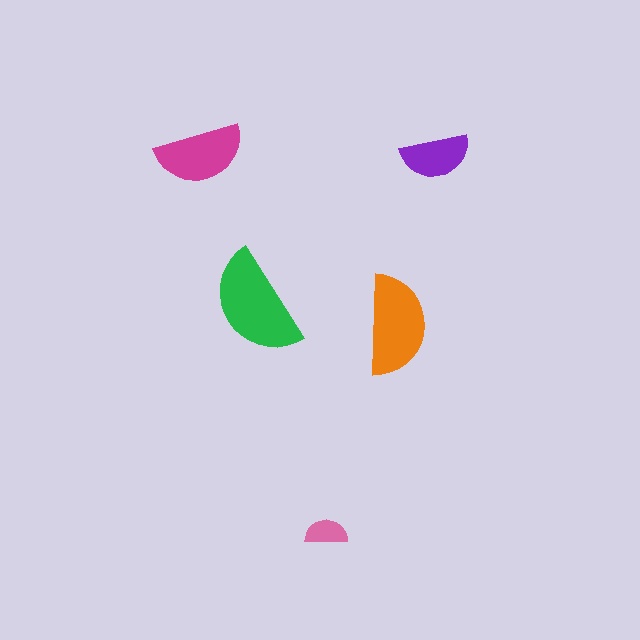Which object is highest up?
The magenta semicircle is topmost.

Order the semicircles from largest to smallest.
the green one, the orange one, the magenta one, the purple one, the pink one.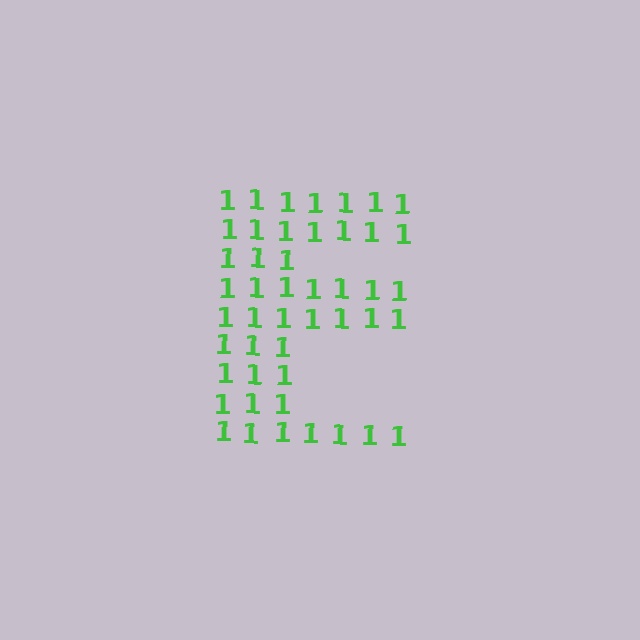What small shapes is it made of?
It is made of small digit 1's.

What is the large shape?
The large shape is the letter E.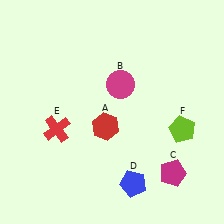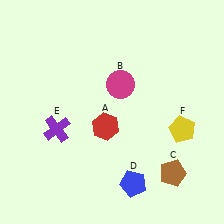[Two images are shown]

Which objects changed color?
C changed from magenta to brown. E changed from red to purple. F changed from lime to yellow.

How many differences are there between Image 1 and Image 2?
There are 3 differences between the two images.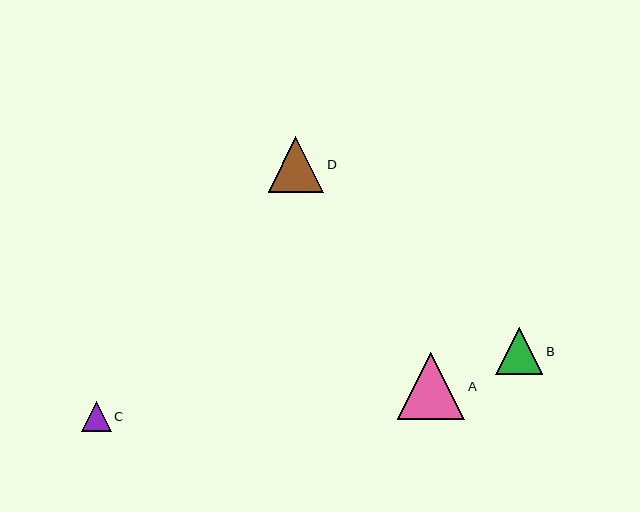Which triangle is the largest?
Triangle A is the largest with a size of approximately 67 pixels.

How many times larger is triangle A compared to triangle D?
Triangle A is approximately 1.2 times the size of triangle D.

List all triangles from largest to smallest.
From largest to smallest: A, D, B, C.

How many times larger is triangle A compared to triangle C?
Triangle A is approximately 2.3 times the size of triangle C.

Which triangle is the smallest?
Triangle C is the smallest with a size of approximately 30 pixels.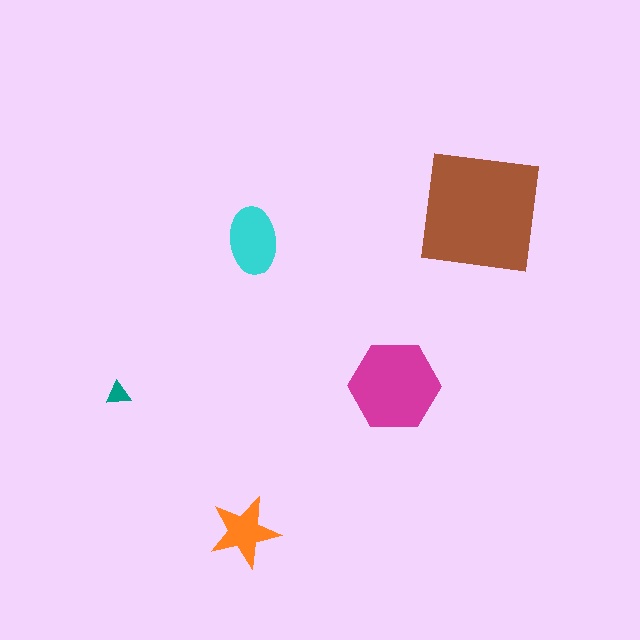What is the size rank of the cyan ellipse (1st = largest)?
3rd.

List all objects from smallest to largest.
The teal triangle, the orange star, the cyan ellipse, the magenta hexagon, the brown square.